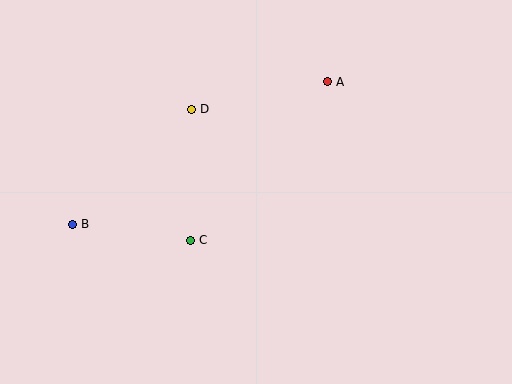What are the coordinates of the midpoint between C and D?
The midpoint between C and D is at (191, 175).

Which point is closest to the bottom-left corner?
Point B is closest to the bottom-left corner.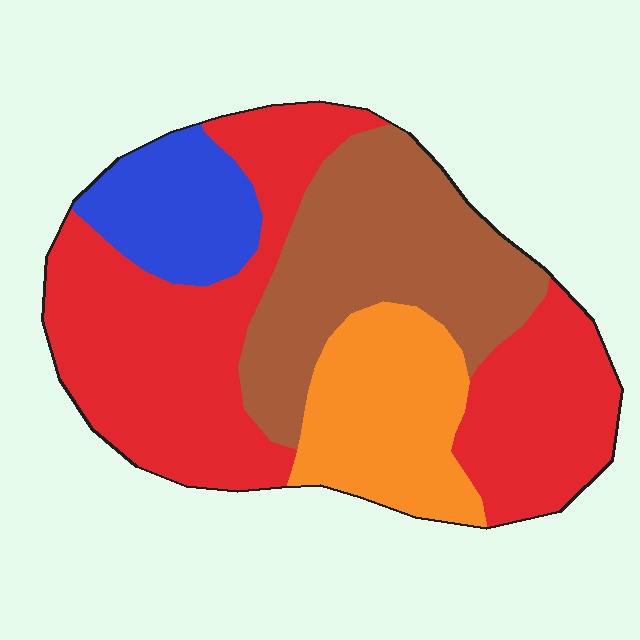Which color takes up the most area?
Red, at roughly 45%.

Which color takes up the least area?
Blue, at roughly 10%.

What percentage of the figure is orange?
Orange takes up about one sixth (1/6) of the figure.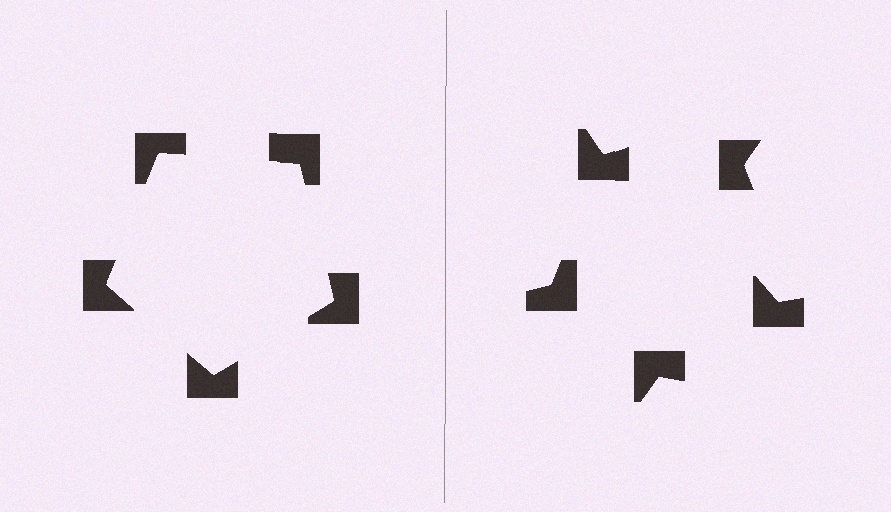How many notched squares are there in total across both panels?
10 — 5 on each side.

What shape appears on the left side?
An illusory pentagon.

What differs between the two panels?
The notched squares are positioned identically on both sides; only the wedge orientations differ. On the left they align to a pentagon; on the right they are misaligned.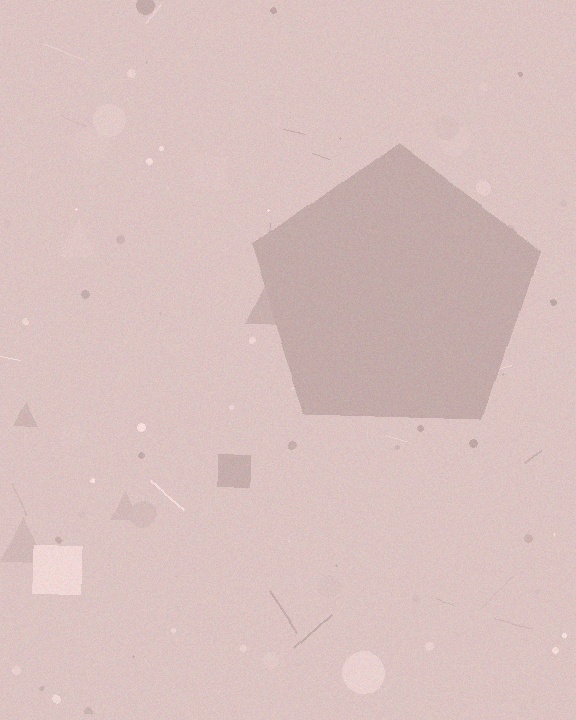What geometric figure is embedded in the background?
A pentagon is embedded in the background.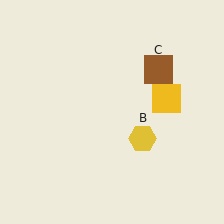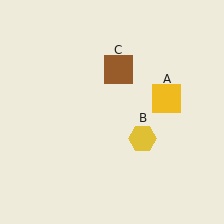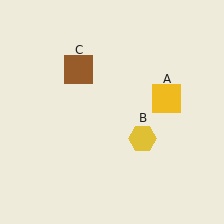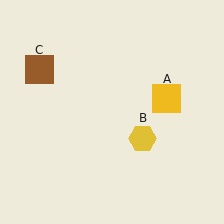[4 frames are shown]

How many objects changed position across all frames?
1 object changed position: brown square (object C).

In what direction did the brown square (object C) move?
The brown square (object C) moved left.